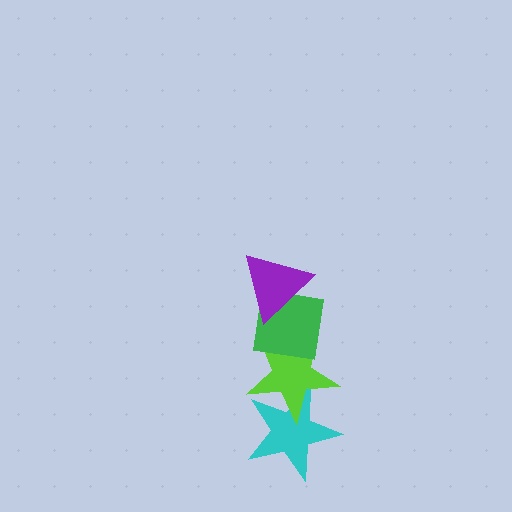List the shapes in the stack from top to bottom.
From top to bottom: the purple triangle, the green square, the lime star, the cyan star.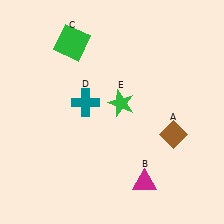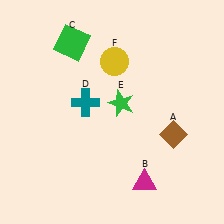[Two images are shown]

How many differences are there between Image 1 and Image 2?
There is 1 difference between the two images.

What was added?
A yellow circle (F) was added in Image 2.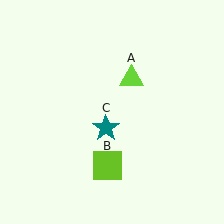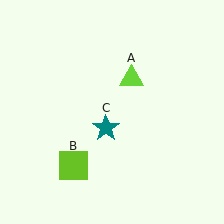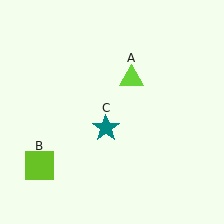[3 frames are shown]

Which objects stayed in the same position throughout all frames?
Lime triangle (object A) and teal star (object C) remained stationary.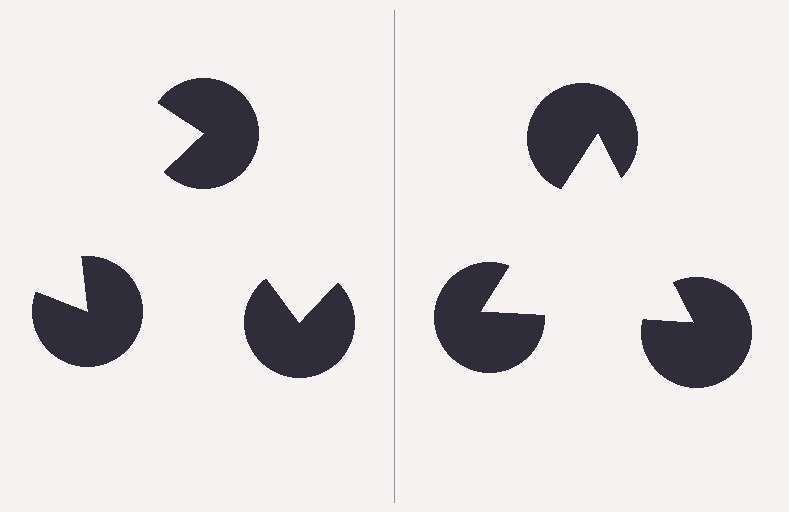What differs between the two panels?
The pac-man discs are positioned identically on both sides; only the wedge orientations differ. On the right they align to a triangle; on the left they are misaligned.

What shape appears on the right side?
An illusory triangle.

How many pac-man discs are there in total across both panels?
6 — 3 on each side.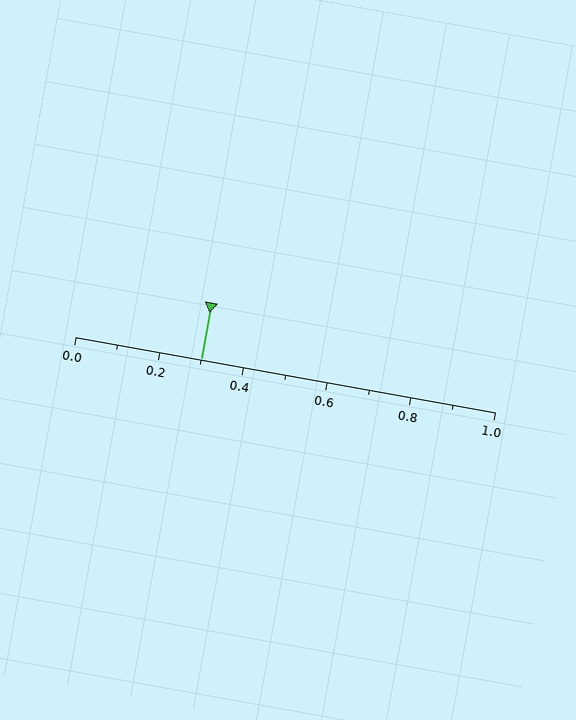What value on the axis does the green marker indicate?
The marker indicates approximately 0.3.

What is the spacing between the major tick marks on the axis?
The major ticks are spaced 0.2 apart.